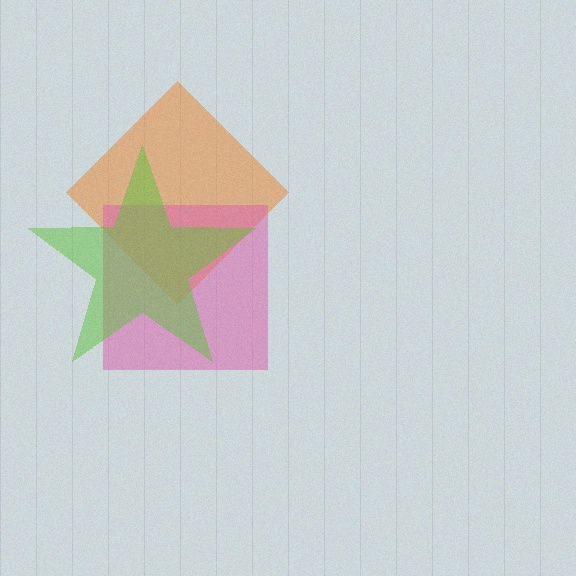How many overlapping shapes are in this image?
There are 3 overlapping shapes in the image.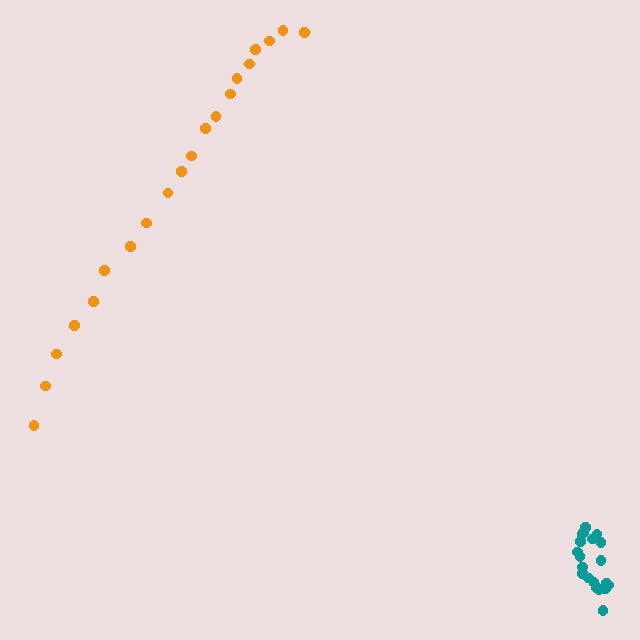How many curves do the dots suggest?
There are 2 distinct paths.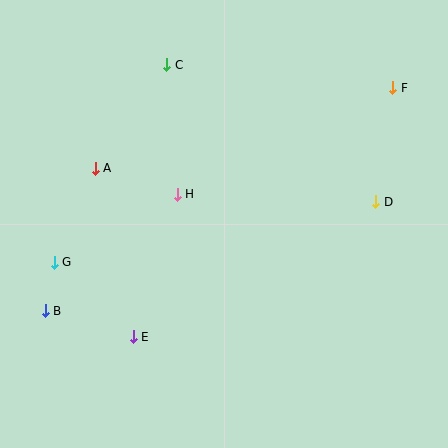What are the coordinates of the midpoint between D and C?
The midpoint between D and C is at (271, 133).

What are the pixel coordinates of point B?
Point B is at (45, 311).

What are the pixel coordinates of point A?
Point A is at (95, 168).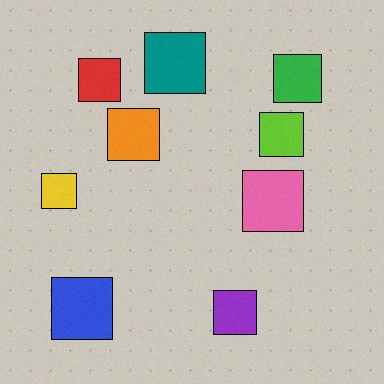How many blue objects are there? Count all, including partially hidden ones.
There is 1 blue object.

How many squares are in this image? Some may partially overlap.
There are 9 squares.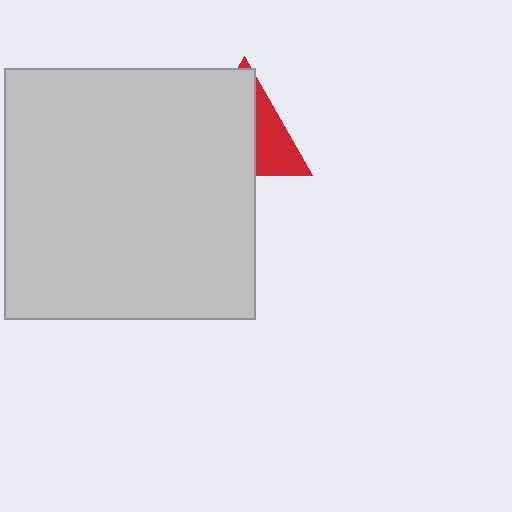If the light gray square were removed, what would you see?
You would see the complete red triangle.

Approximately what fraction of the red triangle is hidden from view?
Roughly 64% of the red triangle is hidden behind the light gray square.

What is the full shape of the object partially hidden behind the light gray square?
The partially hidden object is a red triangle.